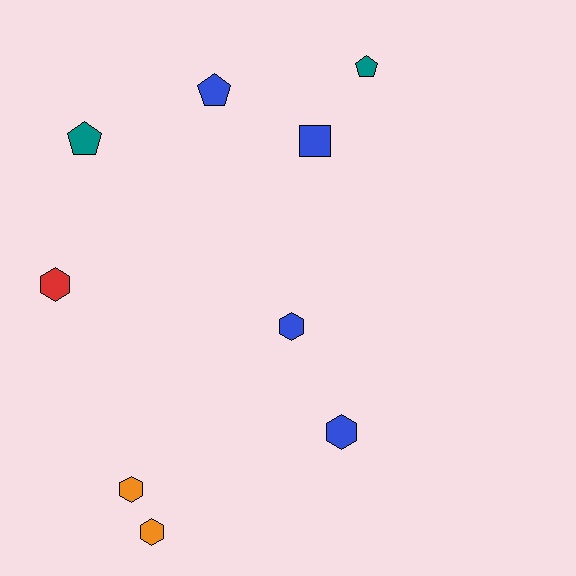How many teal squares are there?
There are no teal squares.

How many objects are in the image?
There are 9 objects.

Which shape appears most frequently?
Hexagon, with 5 objects.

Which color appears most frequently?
Blue, with 4 objects.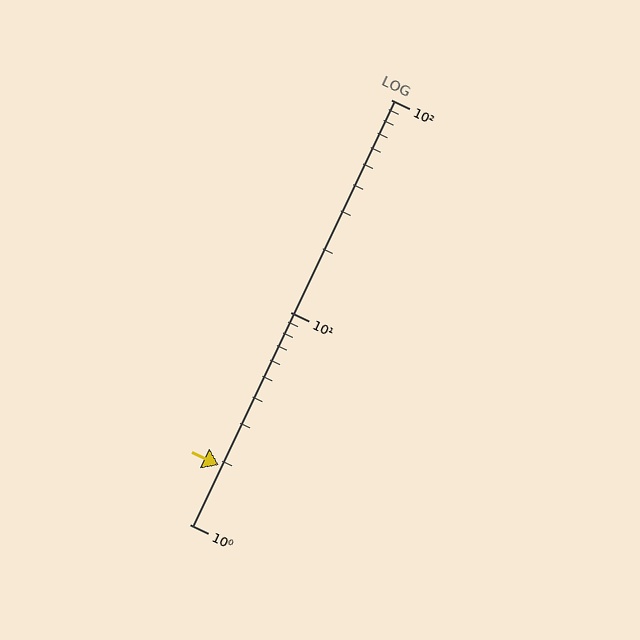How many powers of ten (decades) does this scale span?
The scale spans 2 decades, from 1 to 100.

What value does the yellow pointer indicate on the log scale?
The pointer indicates approximately 1.9.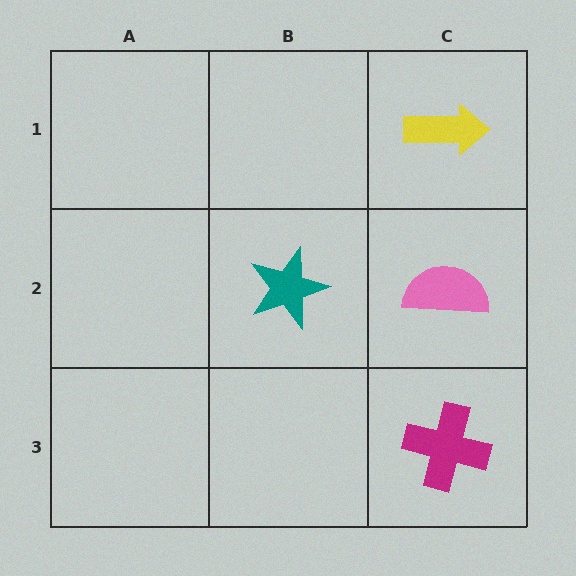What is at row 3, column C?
A magenta cross.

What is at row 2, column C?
A pink semicircle.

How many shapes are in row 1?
1 shape.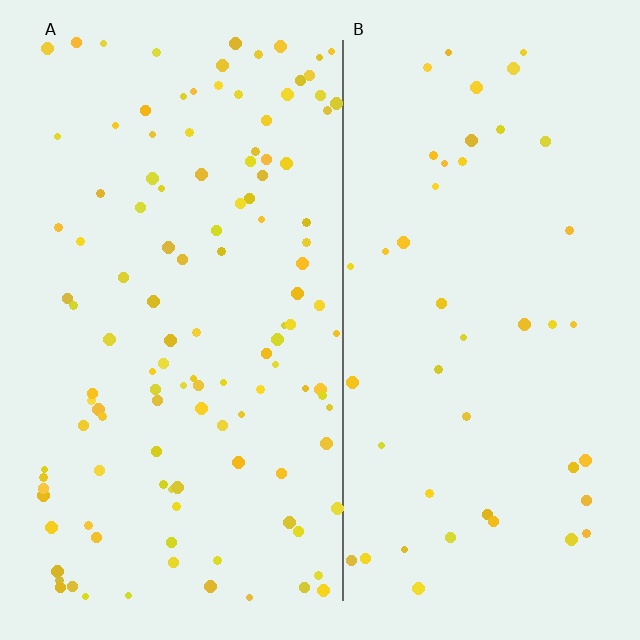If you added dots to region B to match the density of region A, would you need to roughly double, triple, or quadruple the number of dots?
Approximately triple.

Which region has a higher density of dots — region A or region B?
A (the left).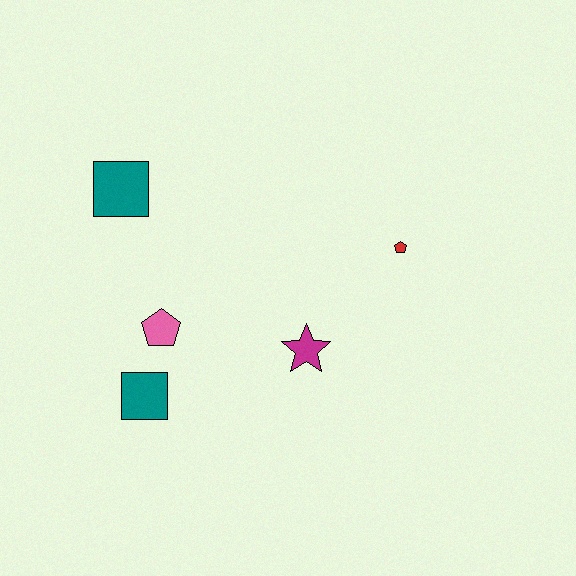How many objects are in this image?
There are 5 objects.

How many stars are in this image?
There is 1 star.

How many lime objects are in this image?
There are no lime objects.